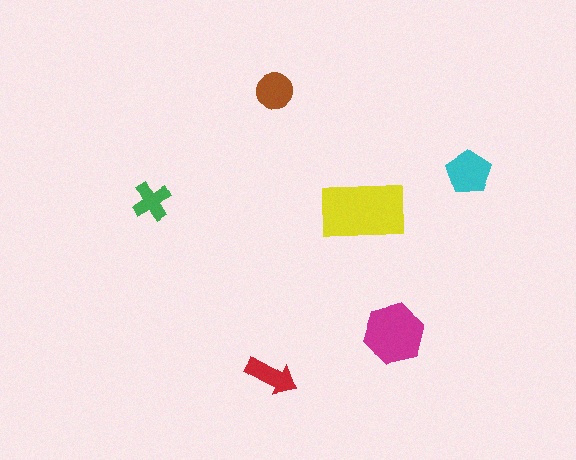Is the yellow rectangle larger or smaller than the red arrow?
Larger.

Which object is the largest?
The yellow rectangle.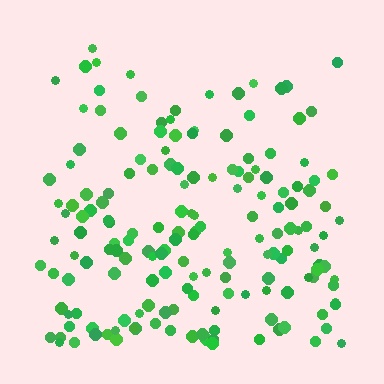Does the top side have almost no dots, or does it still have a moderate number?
Still a moderate number, just noticeably fewer than the bottom.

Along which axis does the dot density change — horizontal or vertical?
Vertical.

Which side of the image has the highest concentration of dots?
The bottom.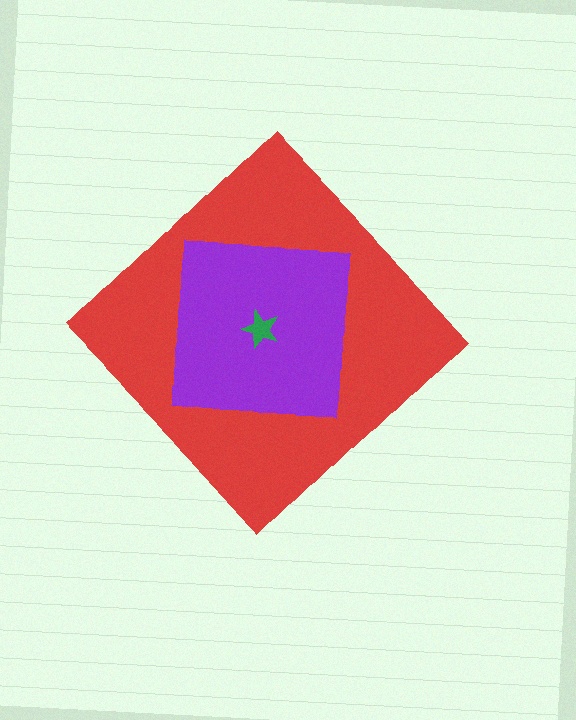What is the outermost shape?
The red diamond.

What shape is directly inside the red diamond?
The purple square.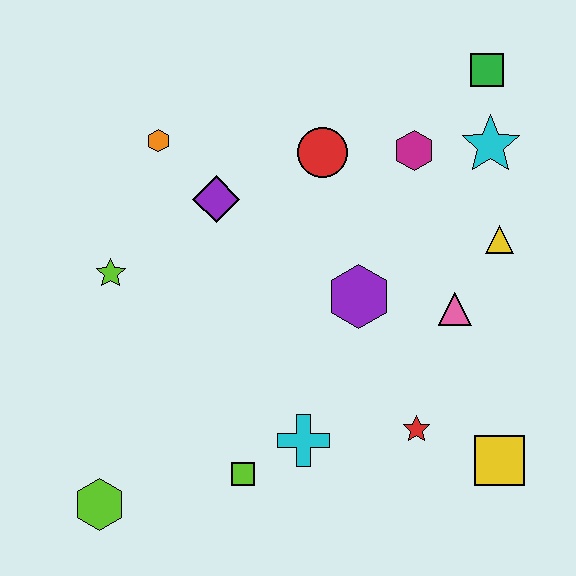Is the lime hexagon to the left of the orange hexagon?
Yes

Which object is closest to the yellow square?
The red star is closest to the yellow square.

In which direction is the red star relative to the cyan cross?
The red star is to the right of the cyan cross.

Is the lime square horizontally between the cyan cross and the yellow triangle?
No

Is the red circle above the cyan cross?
Yes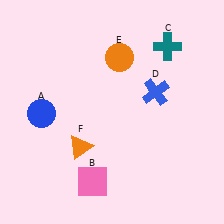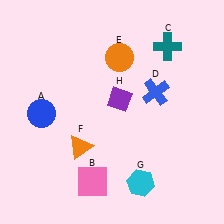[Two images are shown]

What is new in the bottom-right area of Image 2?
A cyan hexagon (G) was added in the bottom-right area of Image 2.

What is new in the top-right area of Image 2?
A purple diamond (H) was added in the top-right area of Image 2.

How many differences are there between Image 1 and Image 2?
There are 2 differences between the two images.